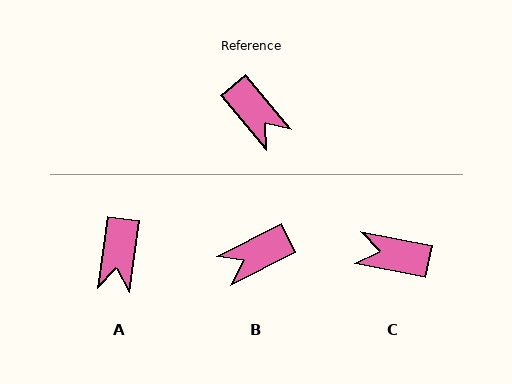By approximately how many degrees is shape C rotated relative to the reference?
Approximately 141 degrees clockwise.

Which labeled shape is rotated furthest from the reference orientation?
C, about 141 degrees away.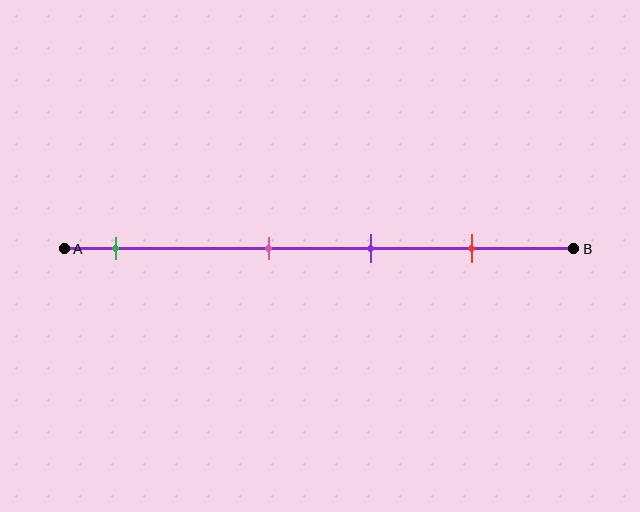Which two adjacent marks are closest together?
The pink and purple marks are the closest adjacent pair.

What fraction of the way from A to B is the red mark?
The red mark is approximately 80% (0.8) of the way from A to B.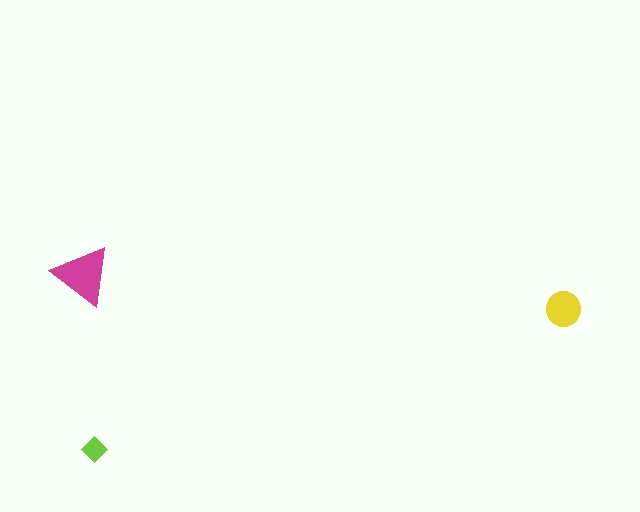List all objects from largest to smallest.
The magenta triangle, the yellow circle, the lime diamond.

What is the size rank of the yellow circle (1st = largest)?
2nd.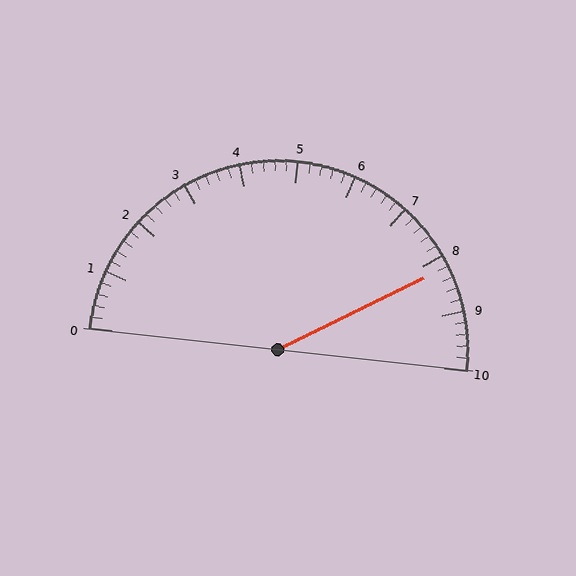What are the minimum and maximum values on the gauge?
The gauge ranges from 0 to 10.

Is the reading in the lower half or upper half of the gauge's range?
The reading is in the upper half of the range (0 to 10).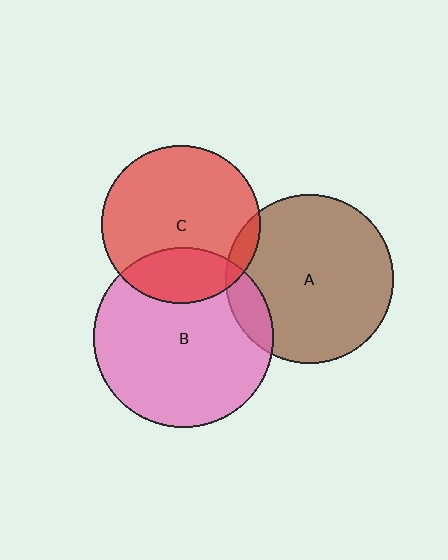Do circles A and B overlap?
Yes.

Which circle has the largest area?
Circle B (pink).